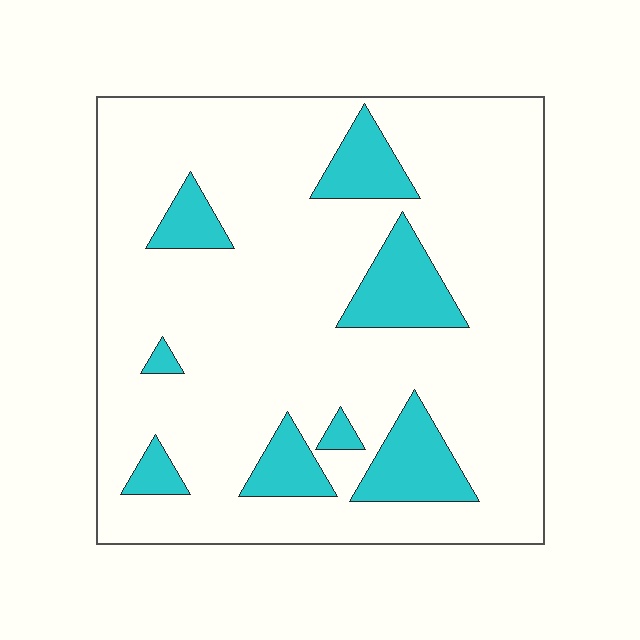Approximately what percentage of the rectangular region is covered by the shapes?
Approximately 15%.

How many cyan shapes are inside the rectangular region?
8.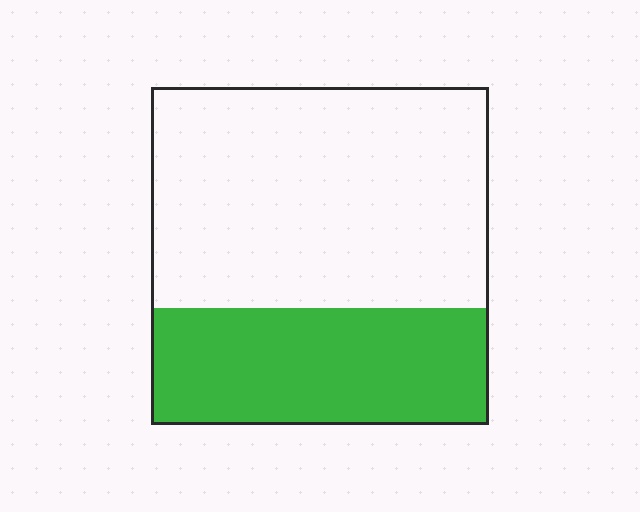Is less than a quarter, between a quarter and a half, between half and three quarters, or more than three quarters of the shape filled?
Between a quarter and a half.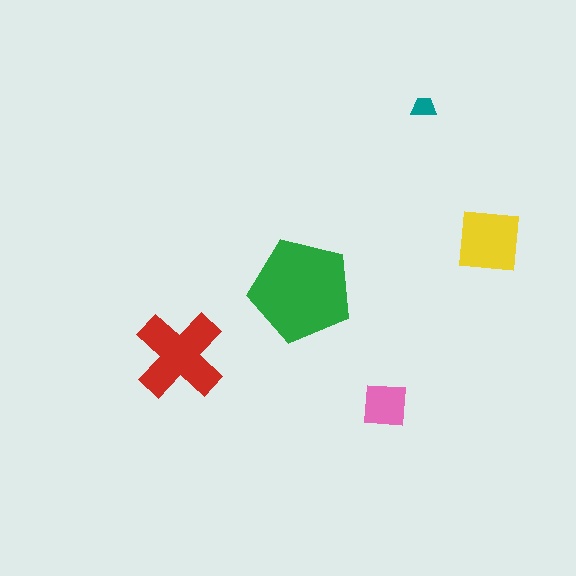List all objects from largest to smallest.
The green pentagon, the red cross, the yellow square, the pink square, the teal trapezoid.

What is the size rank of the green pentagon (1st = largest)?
1st.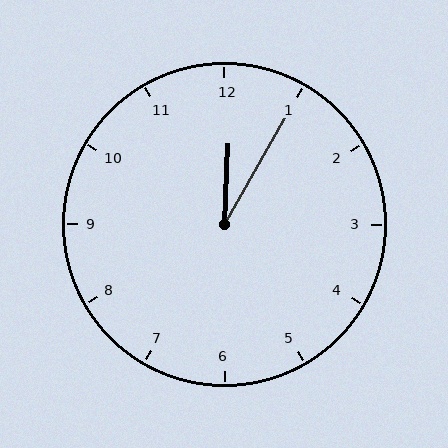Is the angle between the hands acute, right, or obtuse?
It is acute.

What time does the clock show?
12:05.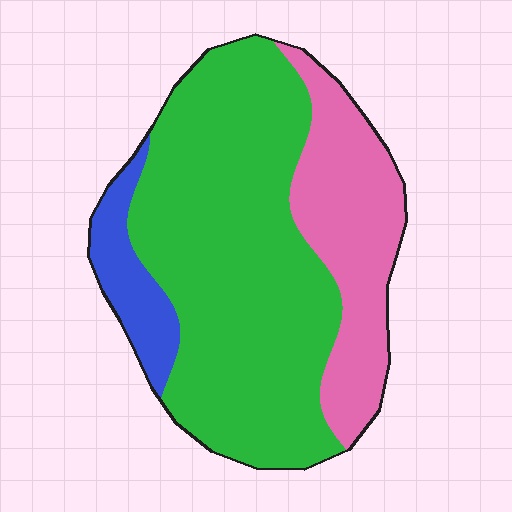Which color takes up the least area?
Blue, at roughly 10%.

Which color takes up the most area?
Green, at roughly 65%.